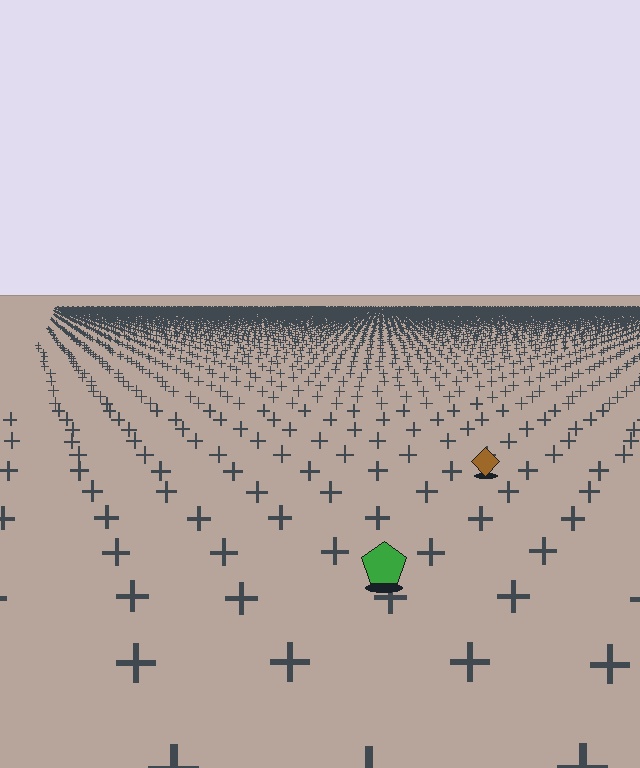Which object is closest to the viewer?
The green pentagon is closest. The texture marks near it are larger and more spread out.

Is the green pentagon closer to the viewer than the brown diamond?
Yes. The green pentagon is closer — you can tell from the texture gradient: the ground texture is coarser near it.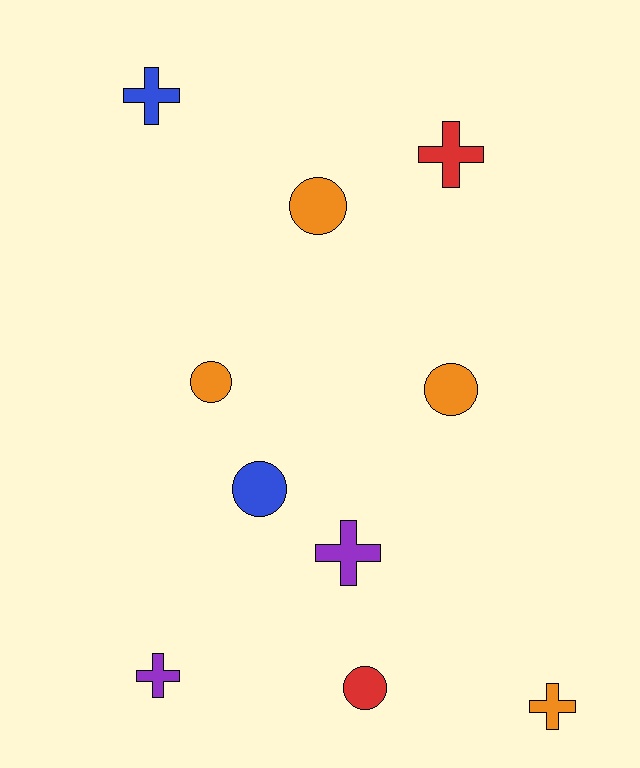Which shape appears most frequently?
Circle, with 5 objects.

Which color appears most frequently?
Orange, with 4 objects.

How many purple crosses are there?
There are 2 purple crosses.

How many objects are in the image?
There are 10 objects.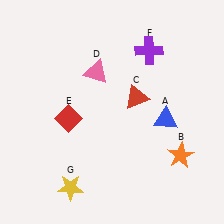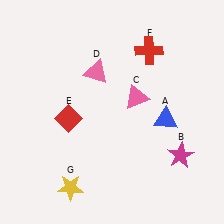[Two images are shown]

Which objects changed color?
B changed from orange to magenta. C changed from red to pink. F changed from purple to red.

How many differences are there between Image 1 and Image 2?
There are 3 differences between the two images.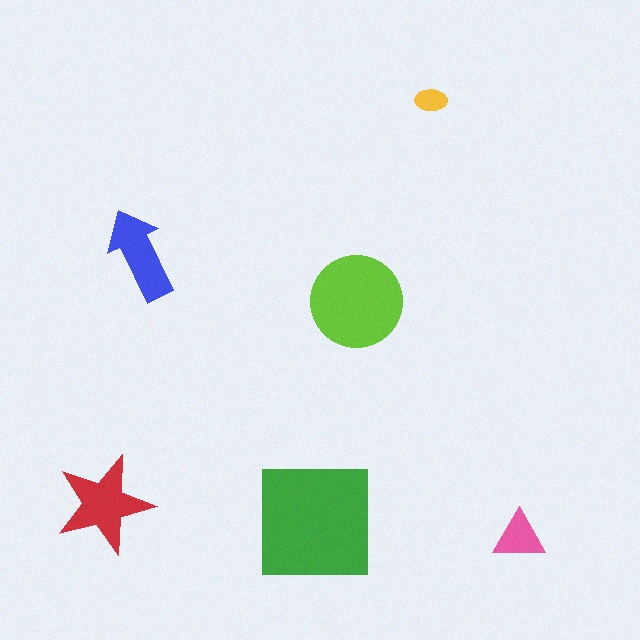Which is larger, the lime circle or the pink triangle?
The lime circle.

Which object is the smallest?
The yellow ellipse.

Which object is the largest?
The green square.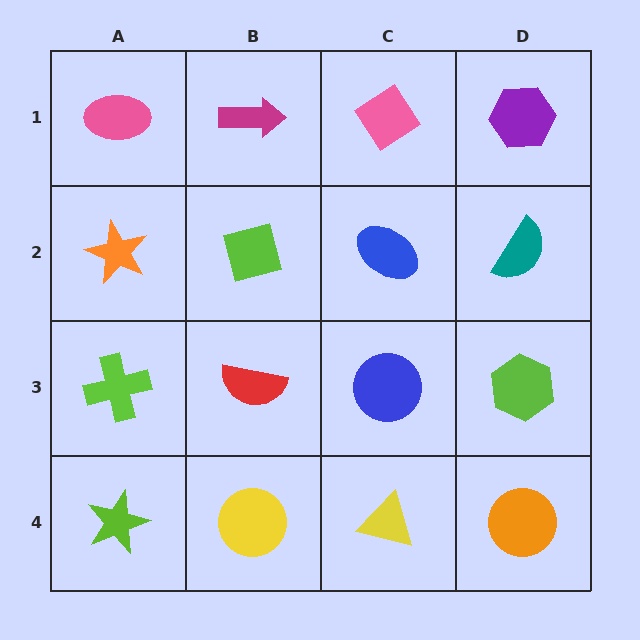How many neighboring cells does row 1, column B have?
3.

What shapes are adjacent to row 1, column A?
An orange star (row 2, column A), a magenta arrow (row 1, column B).